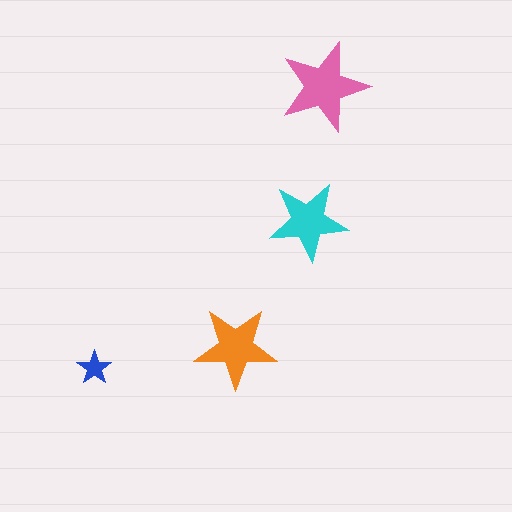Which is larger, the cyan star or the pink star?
The pink one.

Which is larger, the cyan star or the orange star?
The orange one.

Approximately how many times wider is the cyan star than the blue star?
About 2.5 times wider.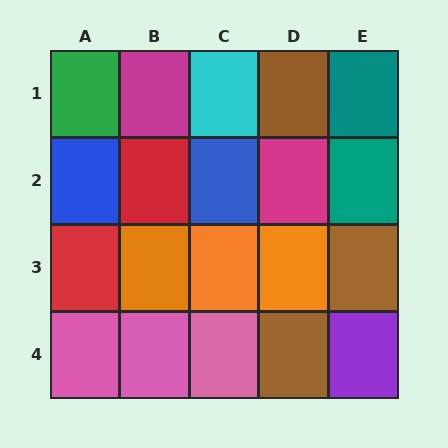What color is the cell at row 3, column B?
Orange.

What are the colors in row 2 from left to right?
Blue, red, blue, magenta, teal.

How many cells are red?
2 cells are red.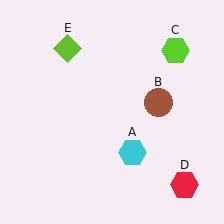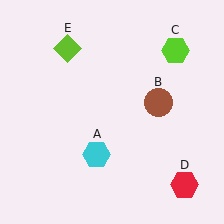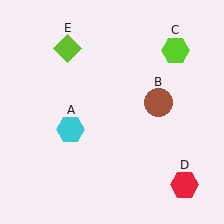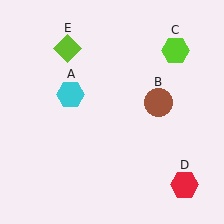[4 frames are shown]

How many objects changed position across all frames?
1 object changed position: cyan hexagon (object A).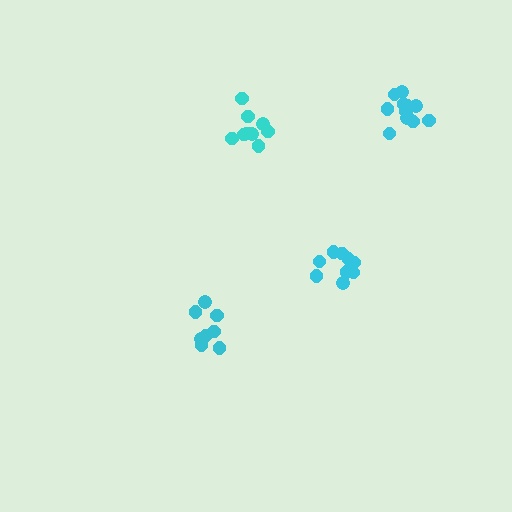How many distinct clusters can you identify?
There are 4 distinct clusters.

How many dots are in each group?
Group 1: 8 dots, Group 2: 10 dots, Group 3: 9 dots, Group 4: 12 dots (39 total).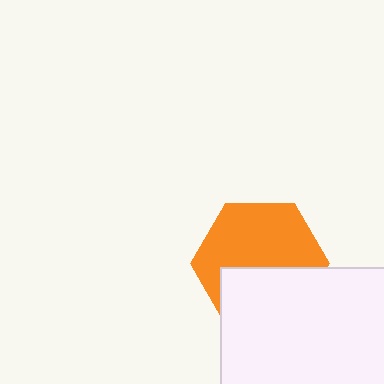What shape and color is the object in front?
The object in front is a white square.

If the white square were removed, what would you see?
You would see the complete orange hexagon.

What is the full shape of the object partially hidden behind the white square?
The partially hidden object is an orange hexagon.